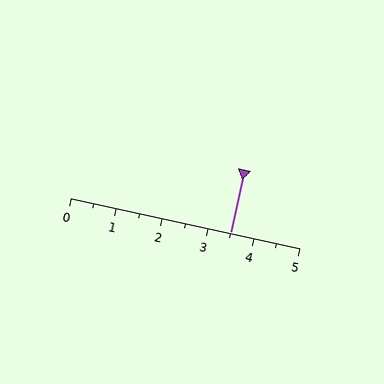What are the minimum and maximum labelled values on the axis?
The axis runs from 0 to 5.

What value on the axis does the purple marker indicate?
The marker indicates approximately 3.5.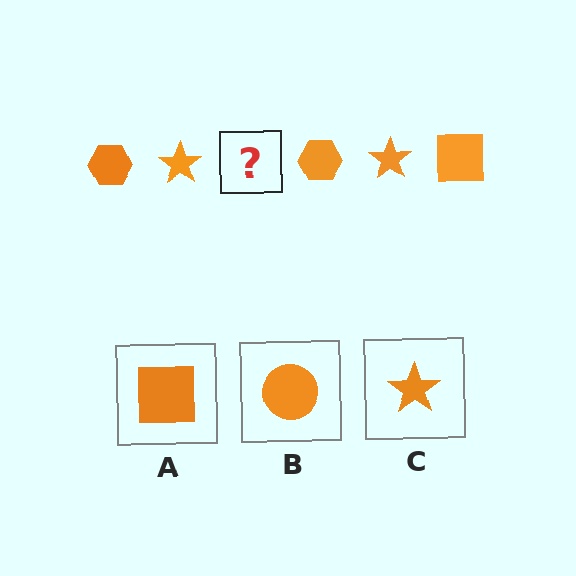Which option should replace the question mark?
Option A.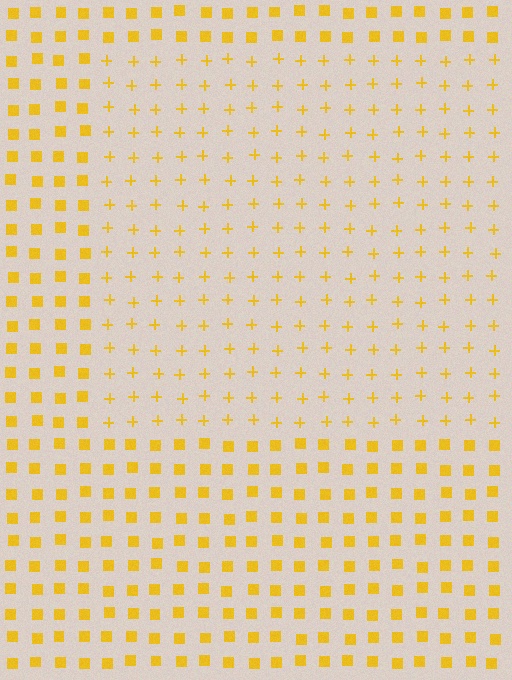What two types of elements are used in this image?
The image uses plus signs inside the rectangle region and squares outside it.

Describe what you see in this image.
The image is filled with small yellow elements arranged in a uniform grid. A rectangle-shaped region contains plus signs, while the surrounding area contains squares. The boundary is defined purely by the change in element shape.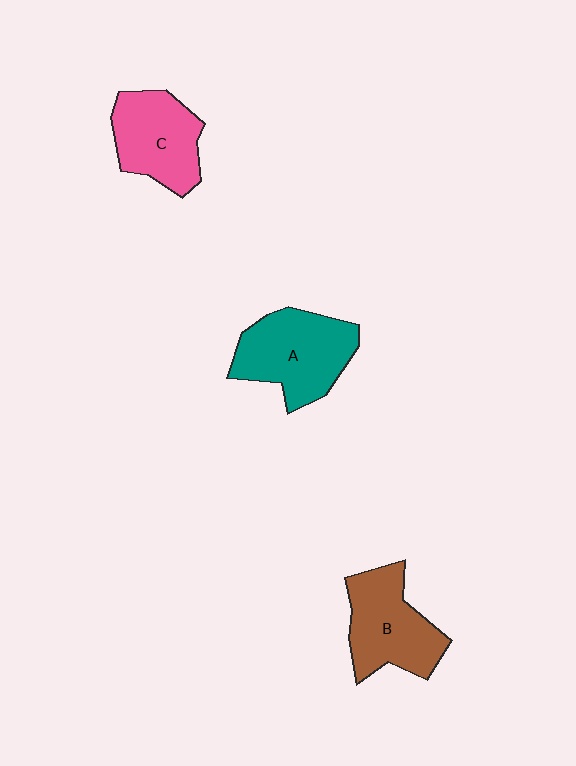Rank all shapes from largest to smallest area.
From largest to smallest: A (teal), B (brown), C (pink).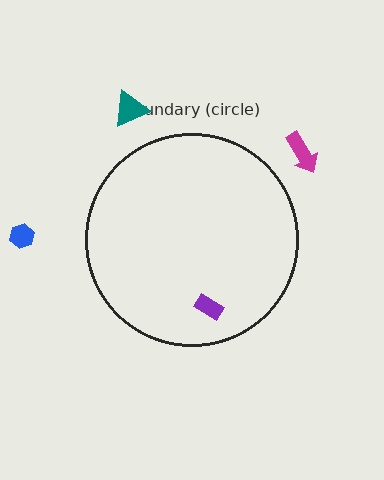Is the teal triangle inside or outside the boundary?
Outside.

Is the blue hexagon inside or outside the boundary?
Outside.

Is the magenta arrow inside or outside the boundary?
Outside.